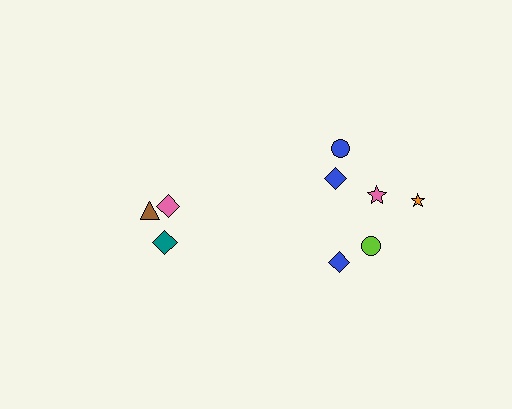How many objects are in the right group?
There are 6 objects.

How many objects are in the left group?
There are 3 objects.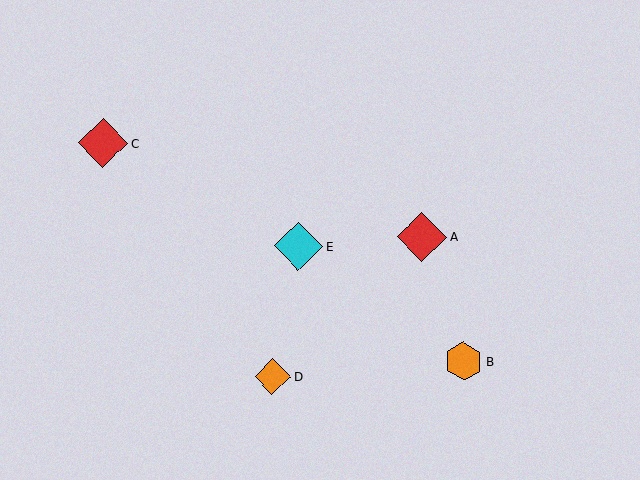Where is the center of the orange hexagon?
The center of the orange hexagon is at (463, 361).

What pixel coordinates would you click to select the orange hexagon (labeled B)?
Click at (463, 361) to select the orange hexagon B.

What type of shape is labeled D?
Shape D is an orange diamond.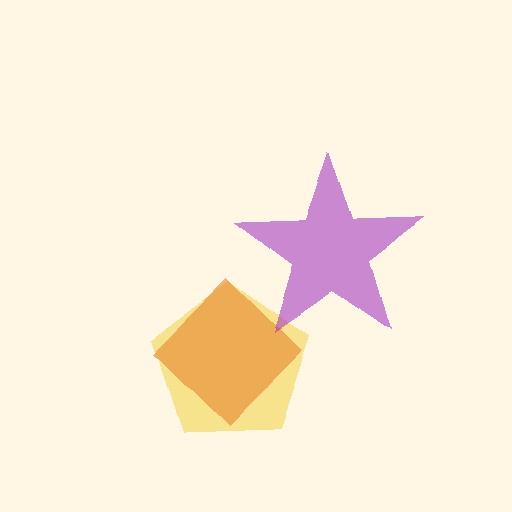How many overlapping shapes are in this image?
There are 3 overlapping shapes in the image.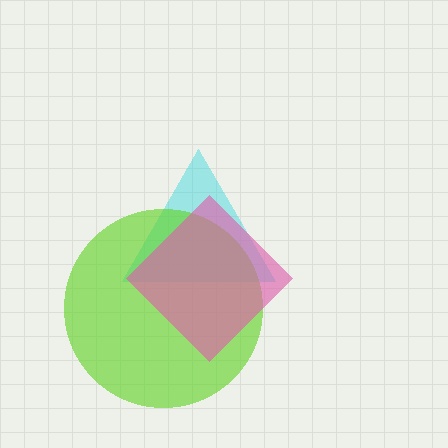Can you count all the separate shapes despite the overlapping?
Yes, there are 3 separate shapes.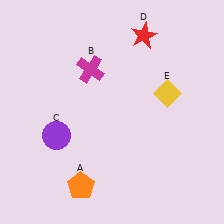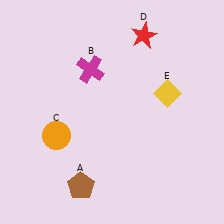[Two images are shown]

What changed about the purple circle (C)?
In Image 1, C is purple. In Image 2, it changed to orange.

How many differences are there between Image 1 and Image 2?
There are 2 differences between the two images.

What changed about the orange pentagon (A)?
In Image 1, A is orange. In Image 2, it changed to brown.